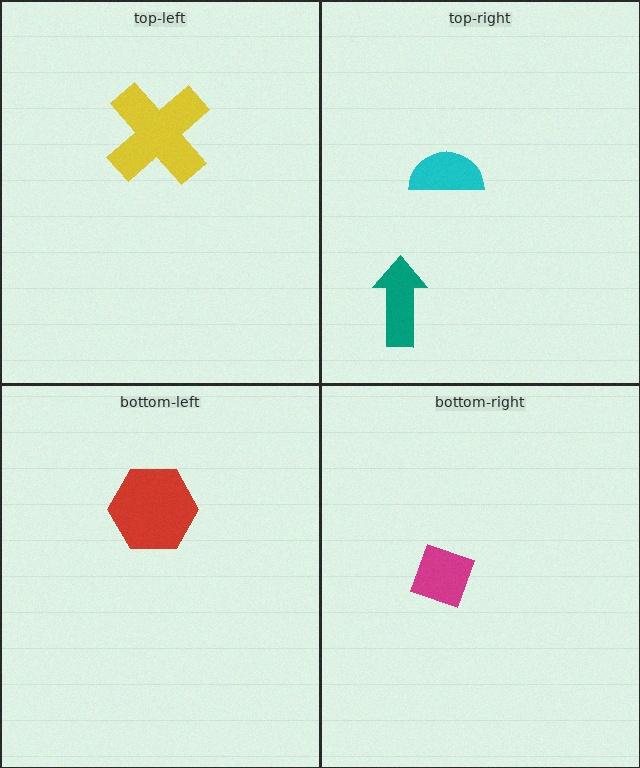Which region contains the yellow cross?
The top-left region.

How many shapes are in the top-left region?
1.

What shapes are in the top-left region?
The yellow cross.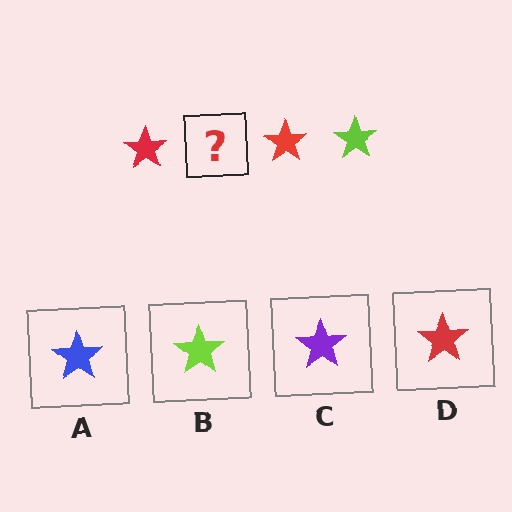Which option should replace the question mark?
Option B.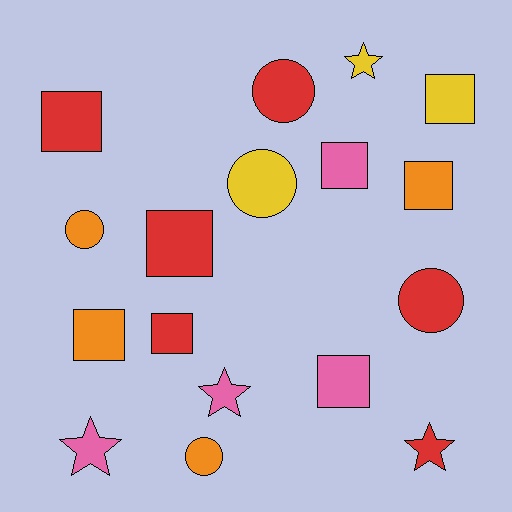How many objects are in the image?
There are 17 objects.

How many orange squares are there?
There are 2 orange squares.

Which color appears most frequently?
Red, with 6 objects.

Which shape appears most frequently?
Square, with 8 objects.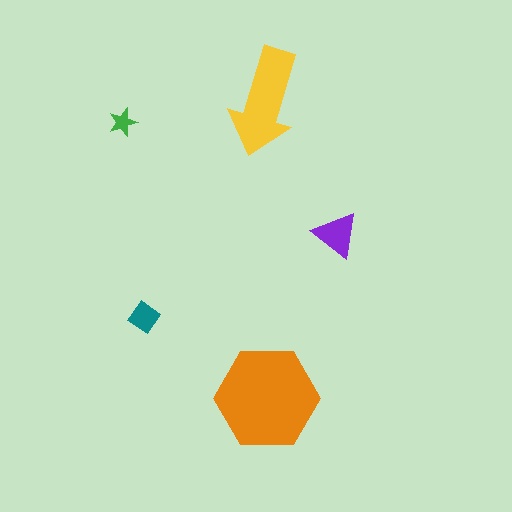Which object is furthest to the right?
The purple triangle is rightmost.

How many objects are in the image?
There are 5 objects in the image.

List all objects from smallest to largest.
The green star, the teal diamond, the purple triangle, the yellow arrow, the orange hexagon.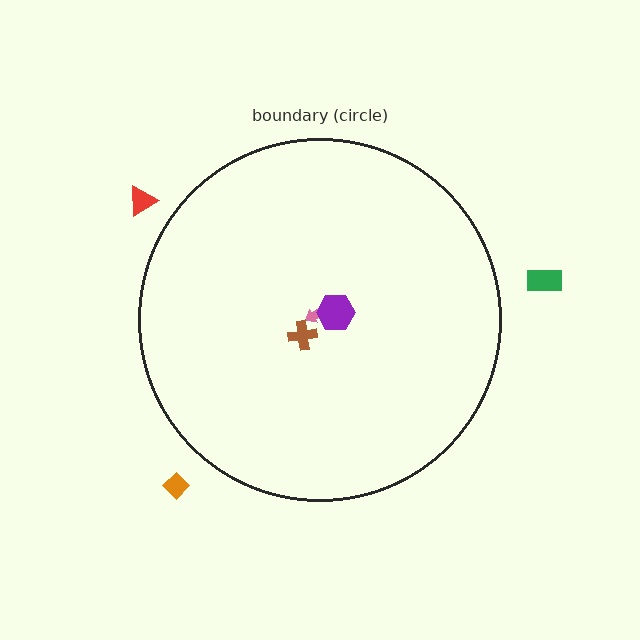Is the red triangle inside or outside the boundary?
Outside.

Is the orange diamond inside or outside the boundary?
Outside.